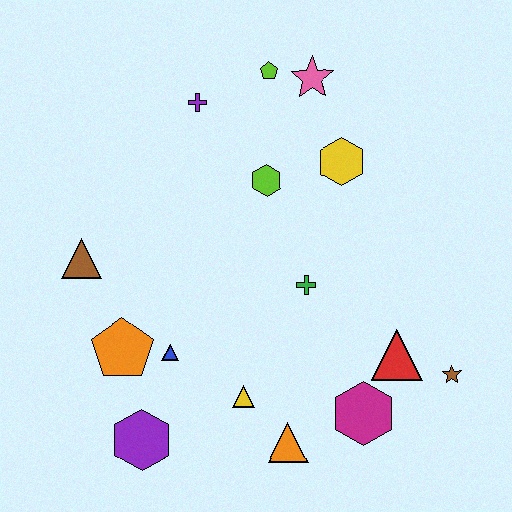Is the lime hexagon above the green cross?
Yes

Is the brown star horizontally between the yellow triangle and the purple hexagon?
No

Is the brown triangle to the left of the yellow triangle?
Yes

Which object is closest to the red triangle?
The brown star is closest to the red triangle.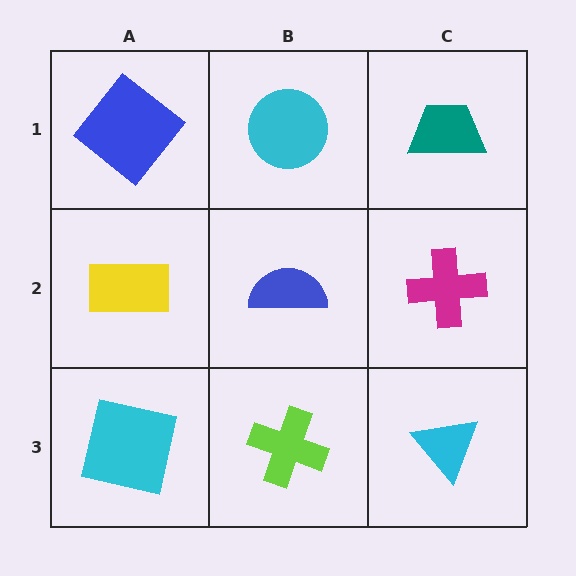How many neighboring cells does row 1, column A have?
2.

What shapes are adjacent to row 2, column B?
A cyan circle (row 1, column B), a lime cross (row 3, column B), a yellow rectangle (row 2, column A), a magenta cross (row 2, column C).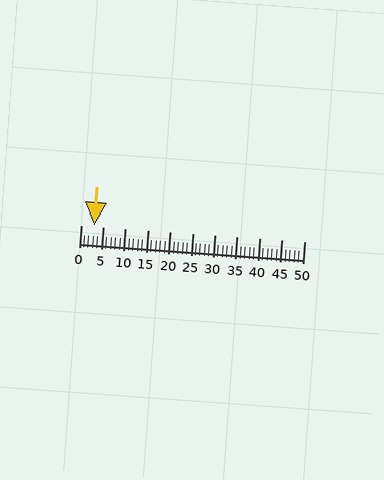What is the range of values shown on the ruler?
The ruler shows values from 0 to 50.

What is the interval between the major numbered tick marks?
The major tick marks are spaced 5 units apart.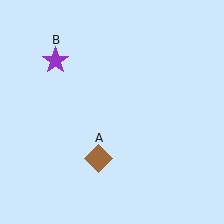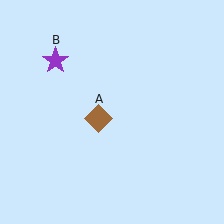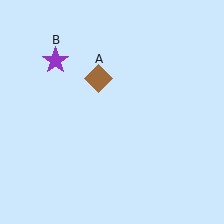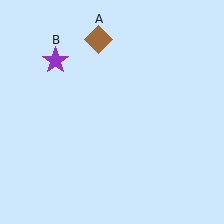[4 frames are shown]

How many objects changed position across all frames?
1 object changed position: brown diamond (object A).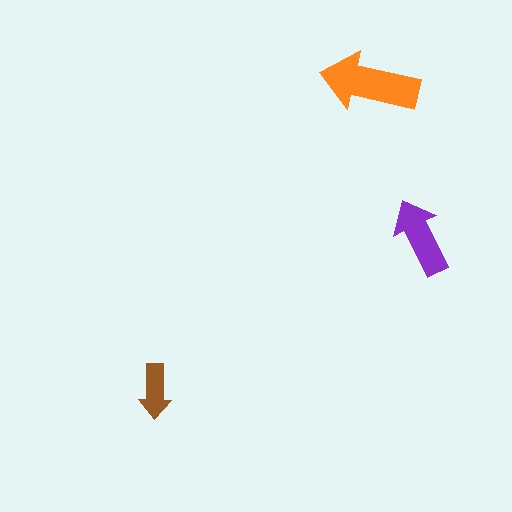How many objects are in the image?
There are 3 objects in the image.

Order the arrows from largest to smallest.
the orange one, the purple one, the brown one.